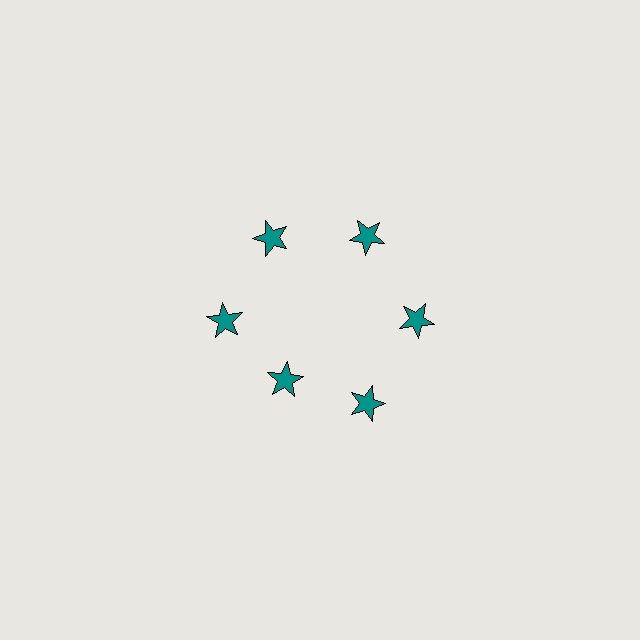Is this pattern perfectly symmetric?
No. The 6 teal stars are arranged in a ring, but one element near the 7 o'clock position is pulled inward toward the center, breaking the 6-fold rotational symmetry.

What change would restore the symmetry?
The symmetry would be restored by moving it outward, back onto the ring so that all 6 stars sit at equal angles and equal distance from the center.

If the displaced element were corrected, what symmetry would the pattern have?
It would have 6-fold rotational symmetry — the pattern would map onto itself every 60 degrees.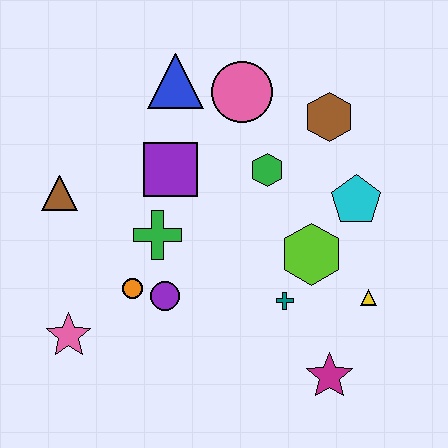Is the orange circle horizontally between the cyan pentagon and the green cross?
No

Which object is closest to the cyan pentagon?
The lime hexagon is closest to the cyan pentagon.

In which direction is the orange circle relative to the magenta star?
The orange circle is to the left of the magenta star.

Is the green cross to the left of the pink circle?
Yes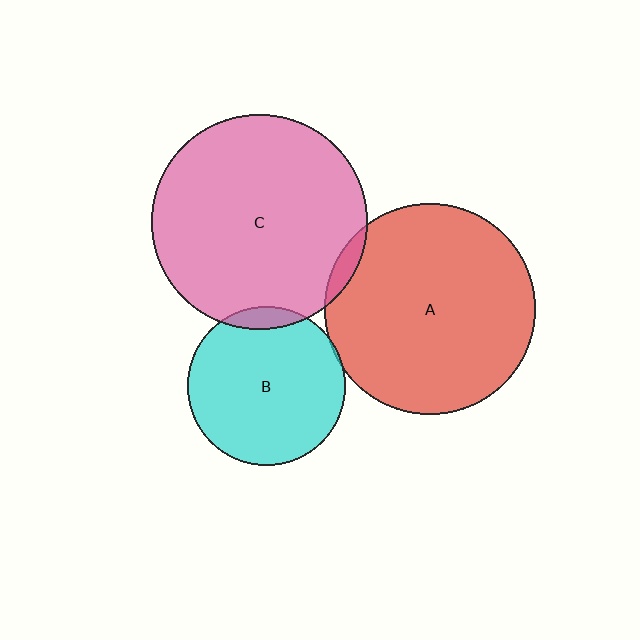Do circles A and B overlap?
Yes.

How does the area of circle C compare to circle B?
Approximately 1.9 times.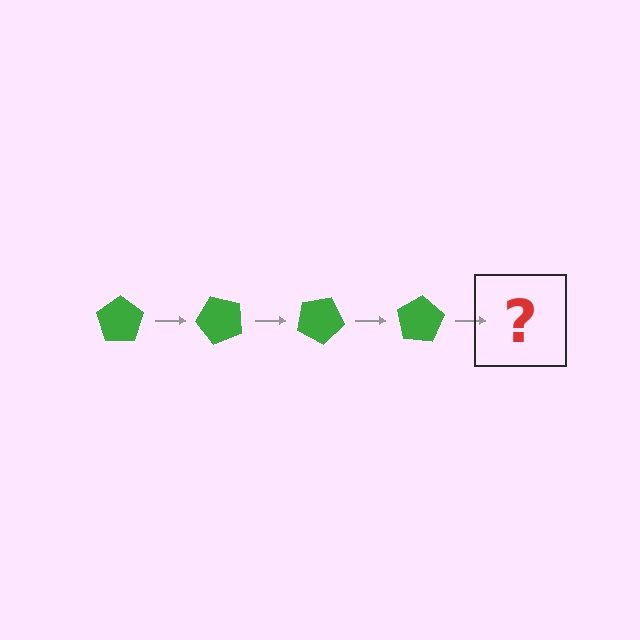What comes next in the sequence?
The next element should be a green pentagon rotated 200 degrees.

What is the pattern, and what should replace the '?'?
The pattern is that the pentagon rotates 50 degrees each step. The '?' should be a green pentagon rotated 200 degrees.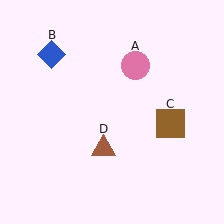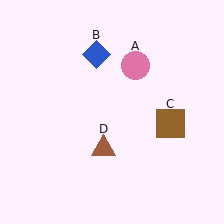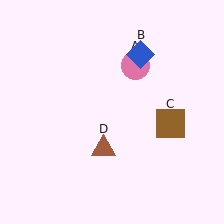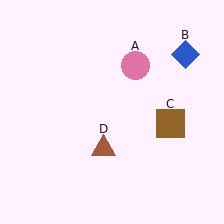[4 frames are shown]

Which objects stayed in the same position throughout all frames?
Pink circle (object A) and brown square (object C) and brown triangle (object D) remained stationary.